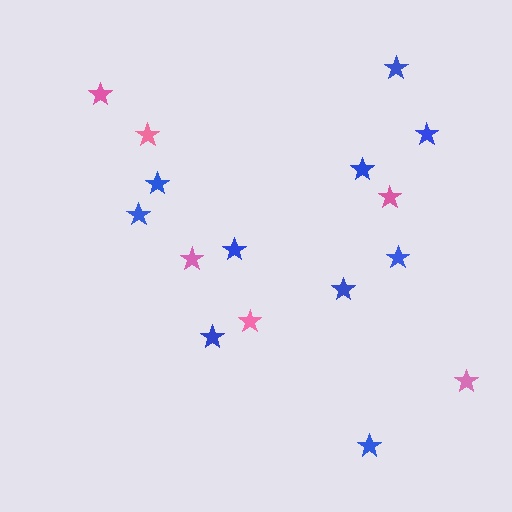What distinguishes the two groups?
There are 2 groups: one group of blue stars (10) and one group of pink stars (6).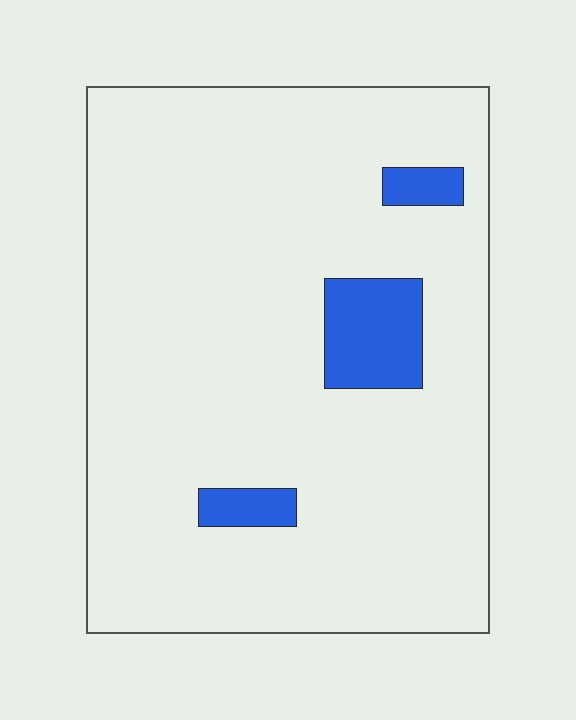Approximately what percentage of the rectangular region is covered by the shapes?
Approximately 10%.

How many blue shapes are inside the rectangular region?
3.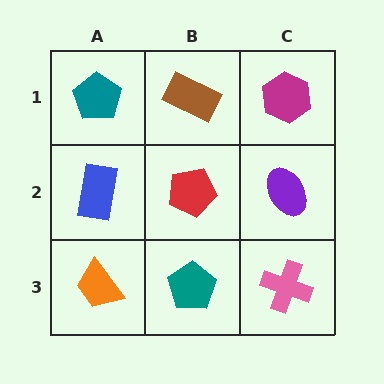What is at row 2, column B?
A red pentagon.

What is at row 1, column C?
A magenta hexagon.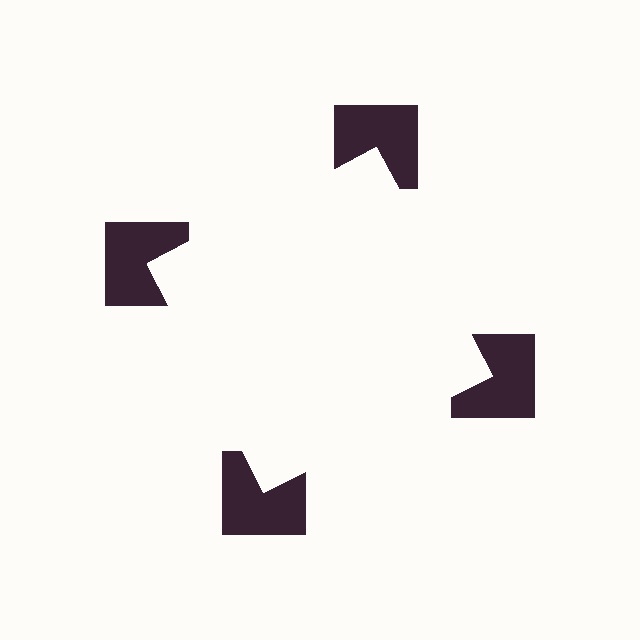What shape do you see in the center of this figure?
An illusory square — its edges are inferred from the aligned wedge cuts in the notched squares, not physically drawn.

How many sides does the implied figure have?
4 sides.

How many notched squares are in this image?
There are 4 — one at each vertex of the illusory square.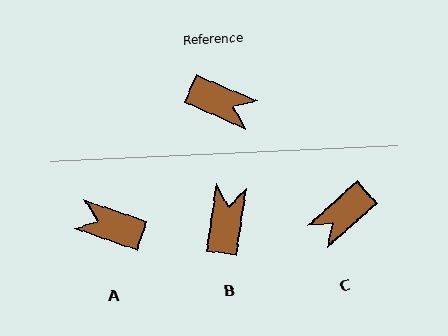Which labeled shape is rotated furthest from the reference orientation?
A, about 175 degrees away.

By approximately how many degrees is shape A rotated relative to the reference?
Approximately 175 degrees clockwise.